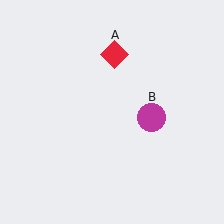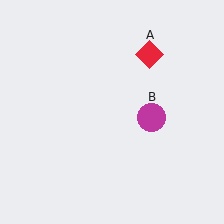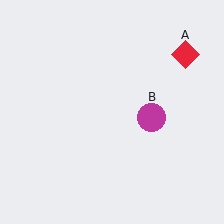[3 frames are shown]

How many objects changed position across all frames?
1 object changed position: red diamond (object A).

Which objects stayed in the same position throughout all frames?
Magenta circle (object B) remained stationary.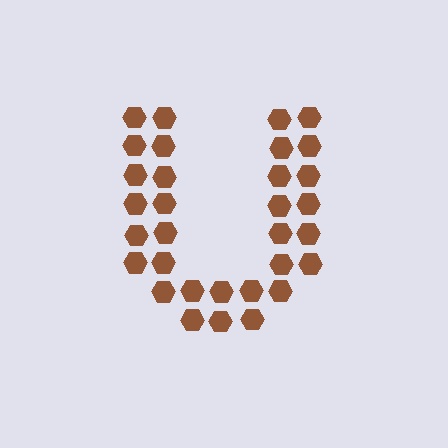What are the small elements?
The small elements are hexagons.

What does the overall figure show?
The overall figure shows the letter U.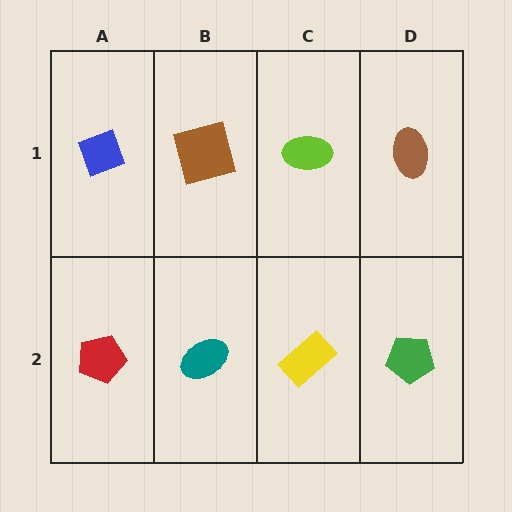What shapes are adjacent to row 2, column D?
A brown ellipse (row 1, column D), a yellow rectangle (row 2, column C).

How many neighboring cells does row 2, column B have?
3.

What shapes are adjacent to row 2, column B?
A brown square (row 1, column B), a red pentagon (row 2, column A), a yellow rectangle (row 2, column C).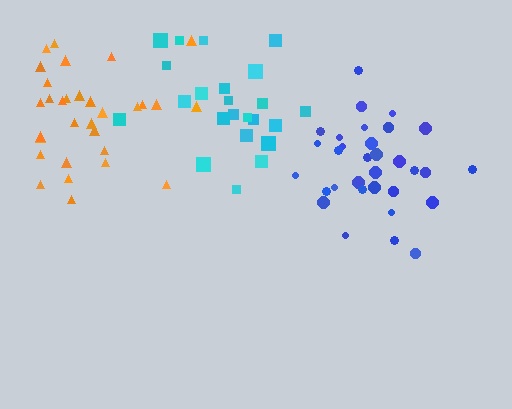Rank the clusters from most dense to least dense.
blue, orange, cyan.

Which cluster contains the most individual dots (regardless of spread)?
Blue (33).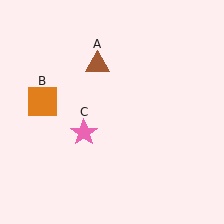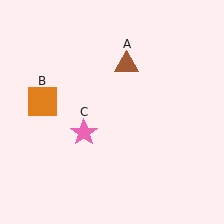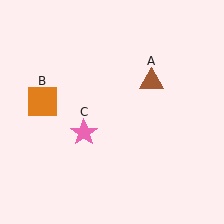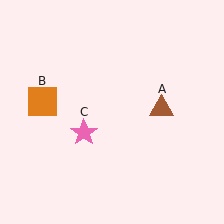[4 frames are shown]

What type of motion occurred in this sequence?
The brown triangle (object A) rotated clockwise around the center of the scene.